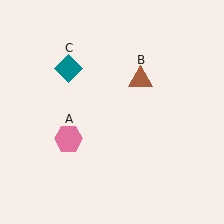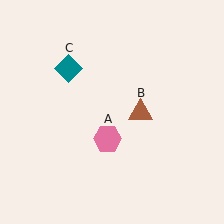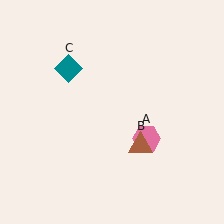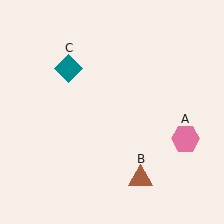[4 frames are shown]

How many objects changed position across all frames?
2 objects changed position: pink hexagon (object A), brown triangle (object B).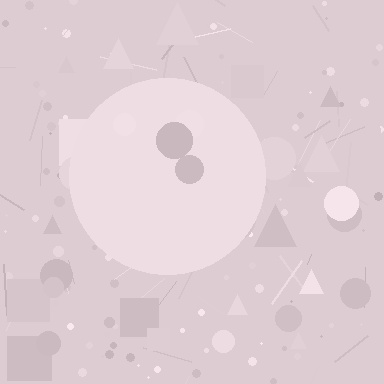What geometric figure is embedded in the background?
A circle is embedded in the background.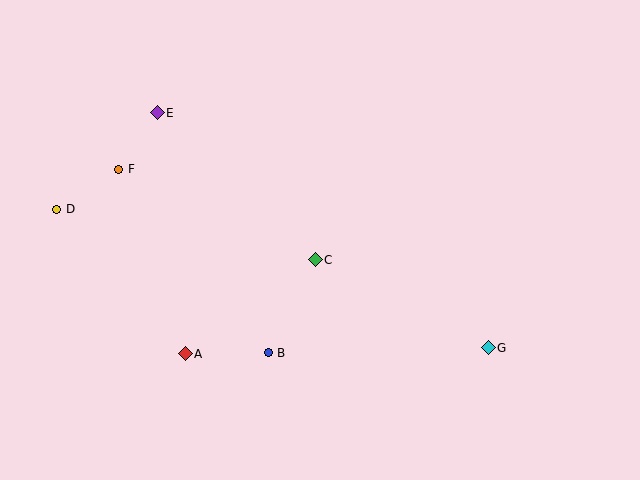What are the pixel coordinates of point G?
Point G is at (488, 348).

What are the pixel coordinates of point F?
Point F is at (119, 169).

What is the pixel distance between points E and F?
The distance between E and F is 68 pixels.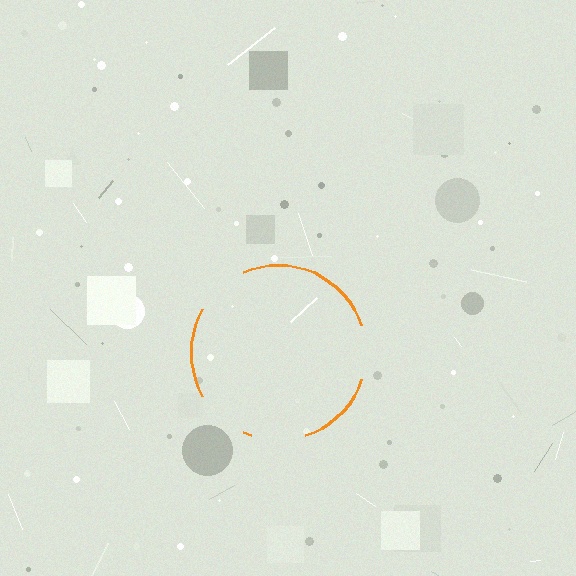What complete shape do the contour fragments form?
The contour fragments form a circle.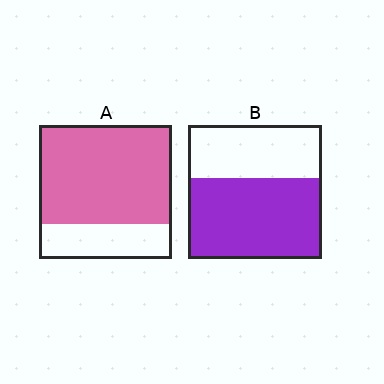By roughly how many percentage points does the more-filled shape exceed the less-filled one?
By roughly 15 percentage points (A over B).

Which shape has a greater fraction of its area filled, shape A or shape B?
Shape A.